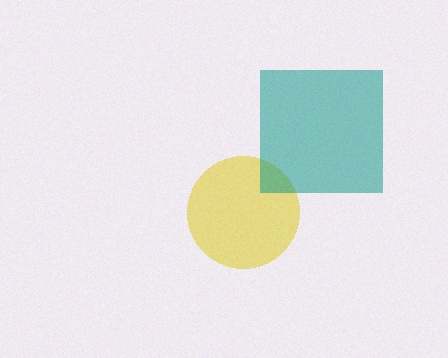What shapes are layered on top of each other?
The layered shapes are: a yellow circle, a teal square.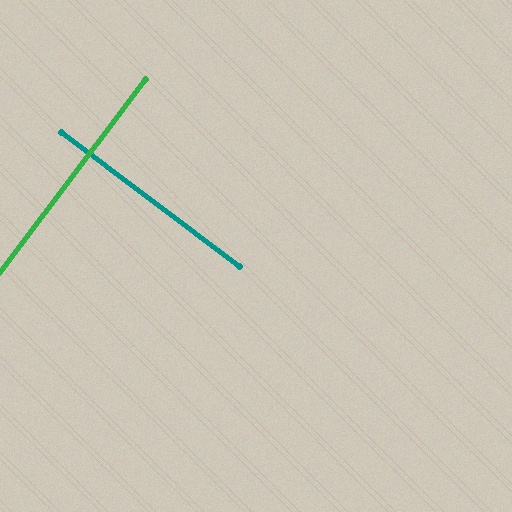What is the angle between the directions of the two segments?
Approximately 90 degrees.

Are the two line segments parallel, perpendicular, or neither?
Perpendicular — they meet at approximately 90°.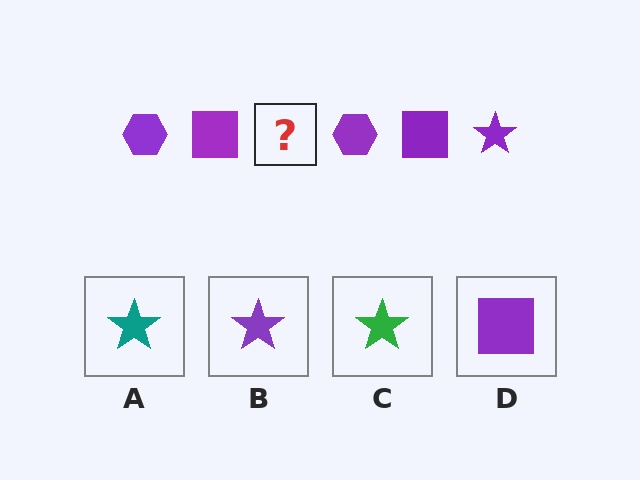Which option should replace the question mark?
Option B.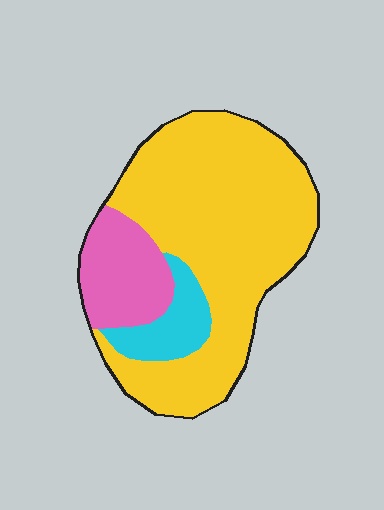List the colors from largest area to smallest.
From largest to smallest: yellow, pink, cyan.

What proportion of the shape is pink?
Pink covers around 15% of the shape.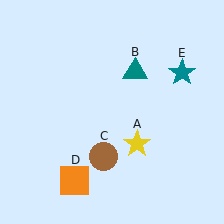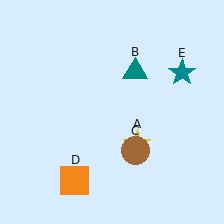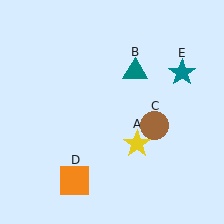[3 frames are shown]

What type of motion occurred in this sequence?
The brown circle (object C) rotated counterclockwise around the center of the scene.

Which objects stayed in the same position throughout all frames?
Yellow star (object A) and teal triangle (object B) and orange square (object D) and teal star (object E) remained stationary.